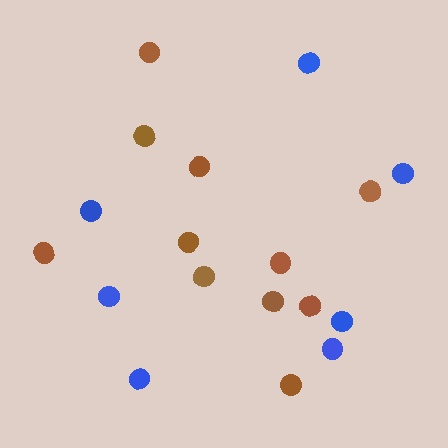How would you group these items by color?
There are 2 groups: one group of brown circles (11) and one group of blue circles (7).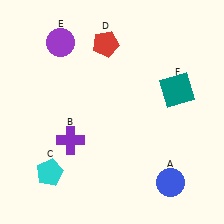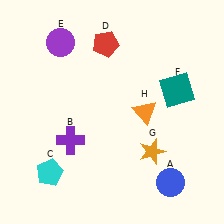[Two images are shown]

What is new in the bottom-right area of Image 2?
An orange star (G) was added in the bottom-right area of Image 2.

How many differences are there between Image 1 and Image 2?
There are 2 differences between the two images.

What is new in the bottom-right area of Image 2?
An orange triangle (H) was added in the bottom-right area of Image 2.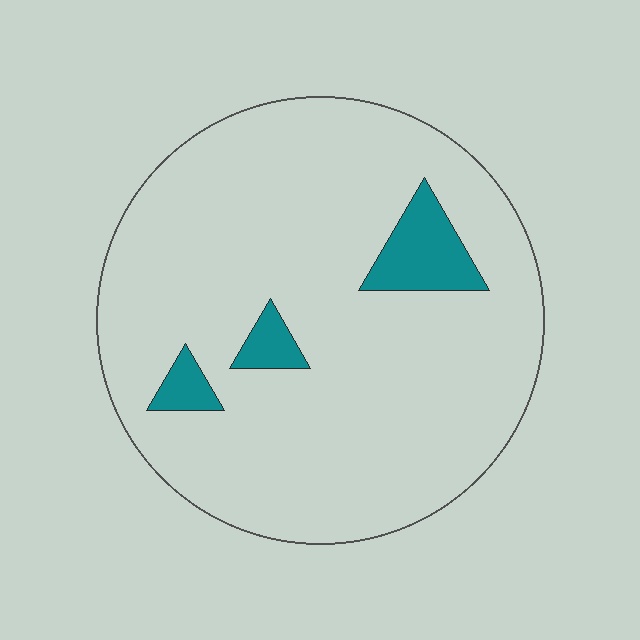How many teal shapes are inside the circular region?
3.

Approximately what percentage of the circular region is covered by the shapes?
Approximately 10%.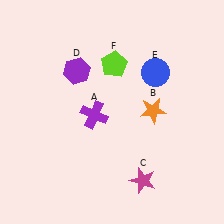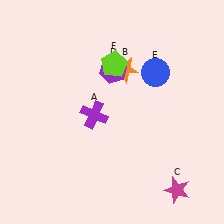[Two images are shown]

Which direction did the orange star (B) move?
The orange star (B) moved up.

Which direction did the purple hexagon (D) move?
The purple hexagon (D) moved right.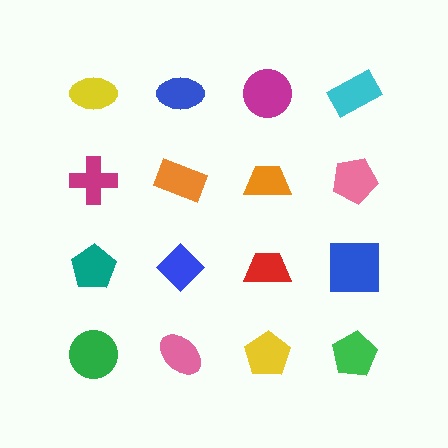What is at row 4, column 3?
A yellow pentagon.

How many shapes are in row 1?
4 shapes.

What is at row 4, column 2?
A pink ellipse.